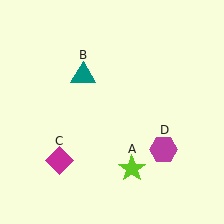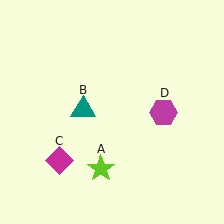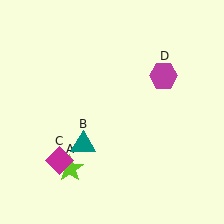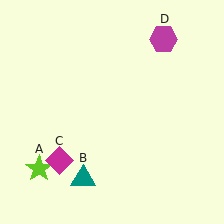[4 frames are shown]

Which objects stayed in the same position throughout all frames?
Magenta diamond (object C) remained stationary.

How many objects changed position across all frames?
3 objects changed position: lime star (object A), teal triangle (object B), magenta hexagon (object D).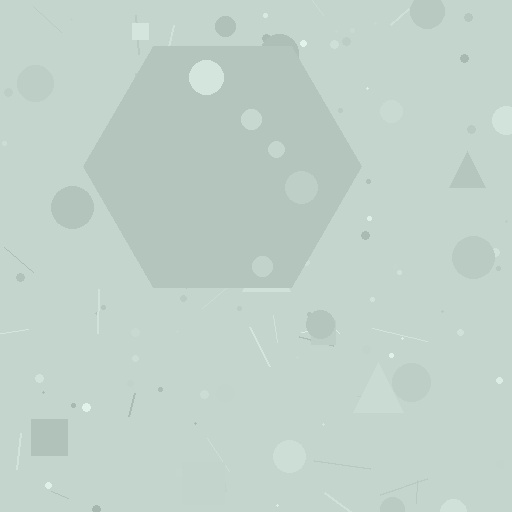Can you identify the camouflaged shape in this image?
The camouflaged shape is a hexagon.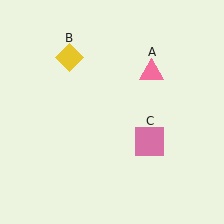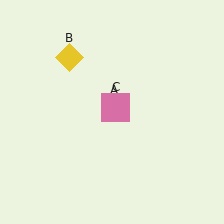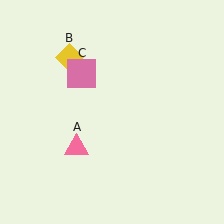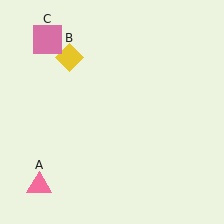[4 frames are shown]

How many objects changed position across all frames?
2 objects changed position: pink triangle (object A), pink square (object C).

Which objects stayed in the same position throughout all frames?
Yellow diamond (object B) remained stationary.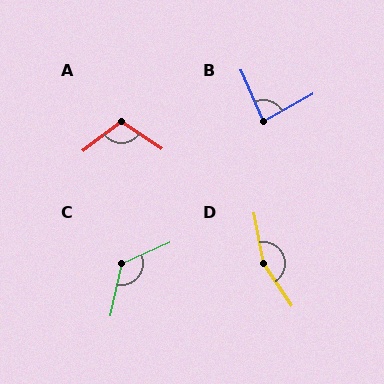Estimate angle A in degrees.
Approximately 108 degrees.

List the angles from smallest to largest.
B (84°), A (108°), C (126°), D (156°).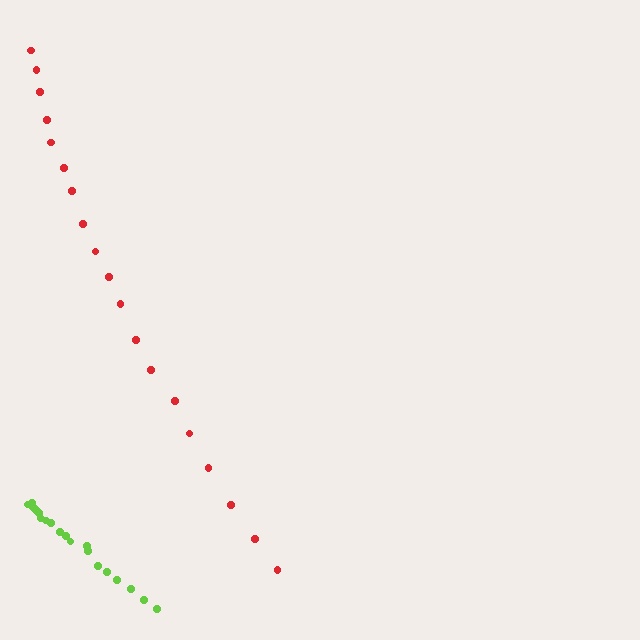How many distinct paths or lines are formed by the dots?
There are 2 distinct paths.